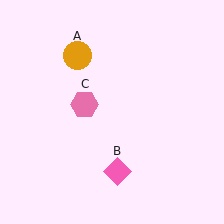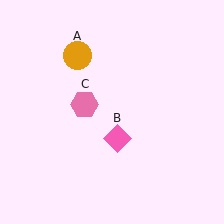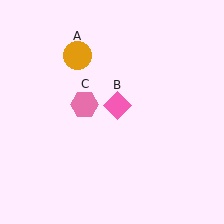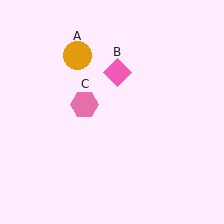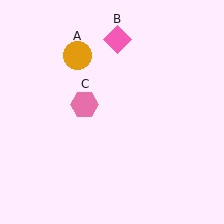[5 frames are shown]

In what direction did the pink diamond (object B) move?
The pink diamond (object B) moved up.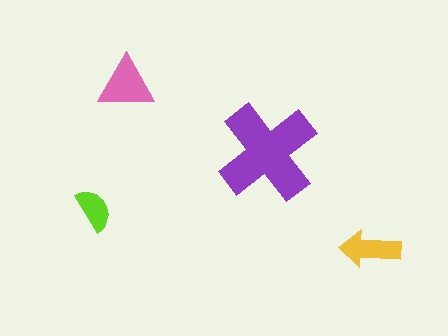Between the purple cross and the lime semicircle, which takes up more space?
The purple cross.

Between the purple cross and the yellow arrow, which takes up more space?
The purple cross.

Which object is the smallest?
The lime semicircle.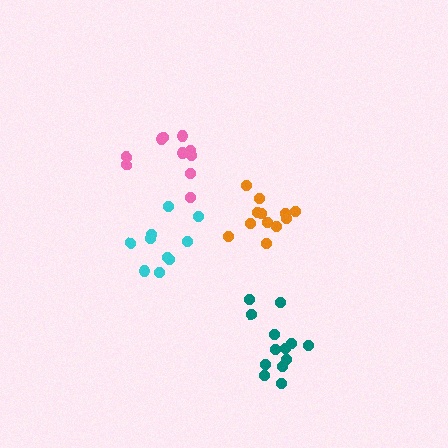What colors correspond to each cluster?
The clusters are colored: orange, cyan, teal, pink.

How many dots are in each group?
Group 1: 12 dots, Group 2: 10 dots, Group 3: 13 dots, Group 4: 10 dots (45 total).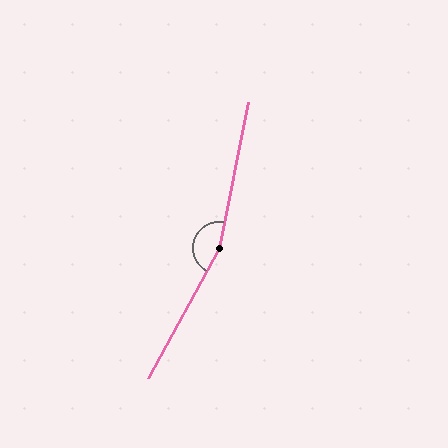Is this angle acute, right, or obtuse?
It is obtuse.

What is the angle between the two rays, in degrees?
Approximately 163 degrees.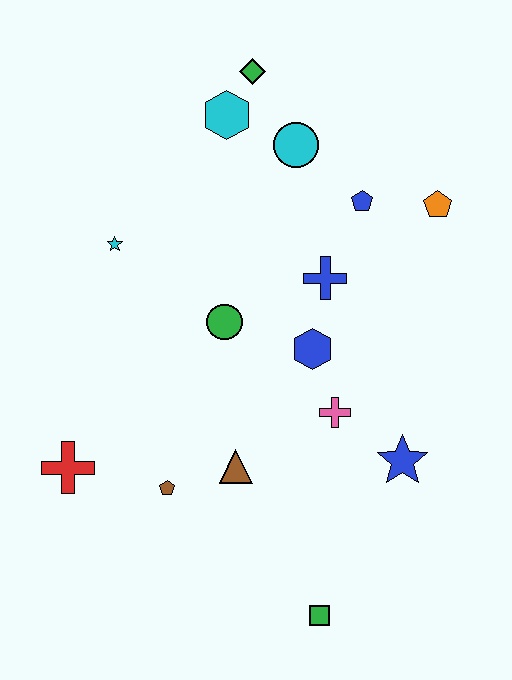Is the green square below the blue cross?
Yes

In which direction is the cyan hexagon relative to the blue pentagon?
The cyan hexagon is to the left of the blue pentagon.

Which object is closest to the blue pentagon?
The orange pentagon is closest to the blue pentagon.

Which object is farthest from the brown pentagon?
The green diamond is farthest from the brown pentagon.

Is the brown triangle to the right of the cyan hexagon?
Yes